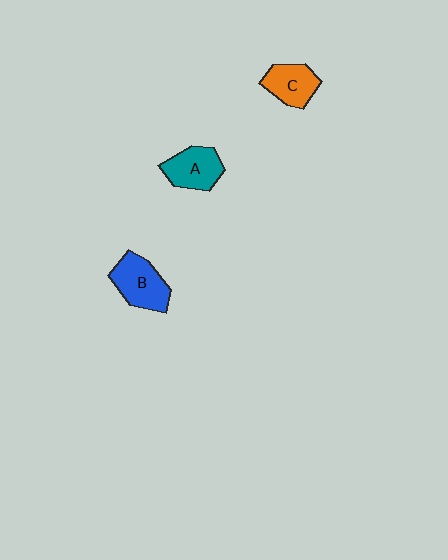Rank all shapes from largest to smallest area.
From largest to smallest: B (blue), A (teal), C (orange).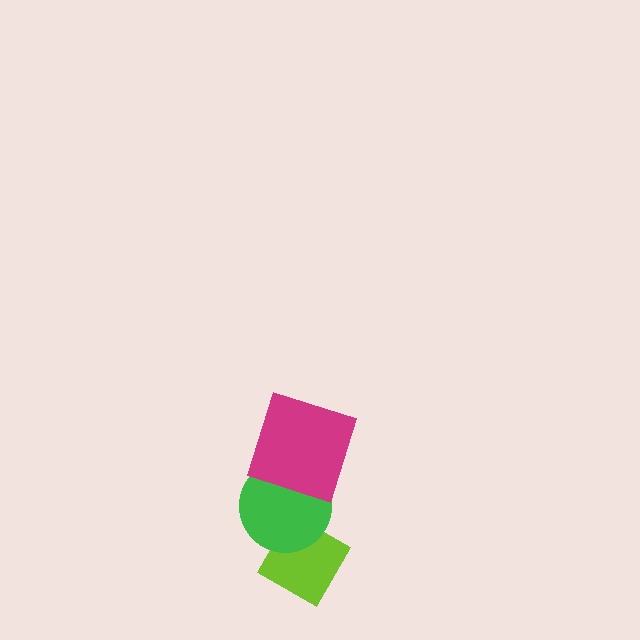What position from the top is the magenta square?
The magenta square is 1st from the top.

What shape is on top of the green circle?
The magenta square is on top of the green circle.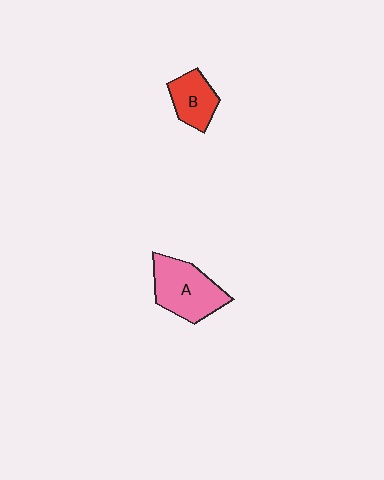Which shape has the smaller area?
Shape B (red).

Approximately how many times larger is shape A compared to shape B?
Approximately 1.6 times.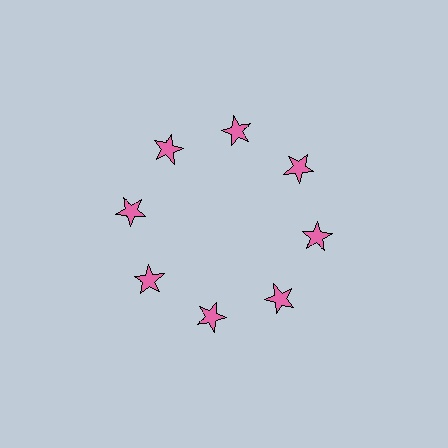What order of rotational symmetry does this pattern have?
This pattern has 8-fold rotational symmetry.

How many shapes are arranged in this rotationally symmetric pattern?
There are 8 shapes, arranged in 8 groups of 1.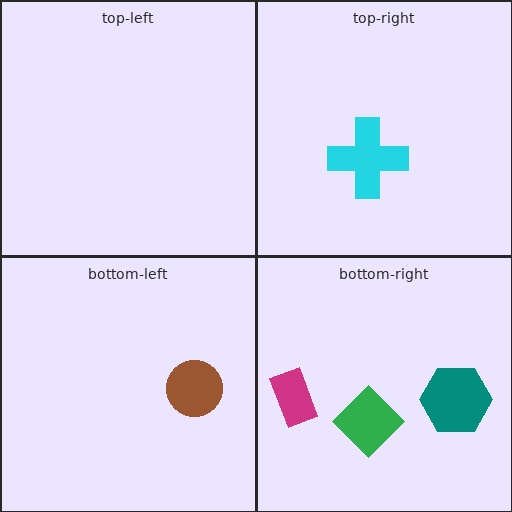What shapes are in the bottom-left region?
The brown circle.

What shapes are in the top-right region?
The cyan cross.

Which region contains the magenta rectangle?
The bottom-right region.